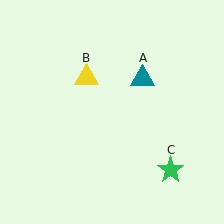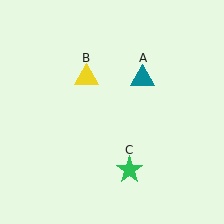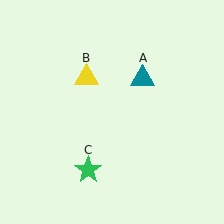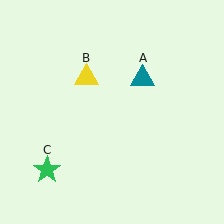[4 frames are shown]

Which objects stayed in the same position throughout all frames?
Teal triangle (object A) and yellow triangle (object B) remained stationary.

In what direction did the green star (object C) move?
The green star (object C) moved left.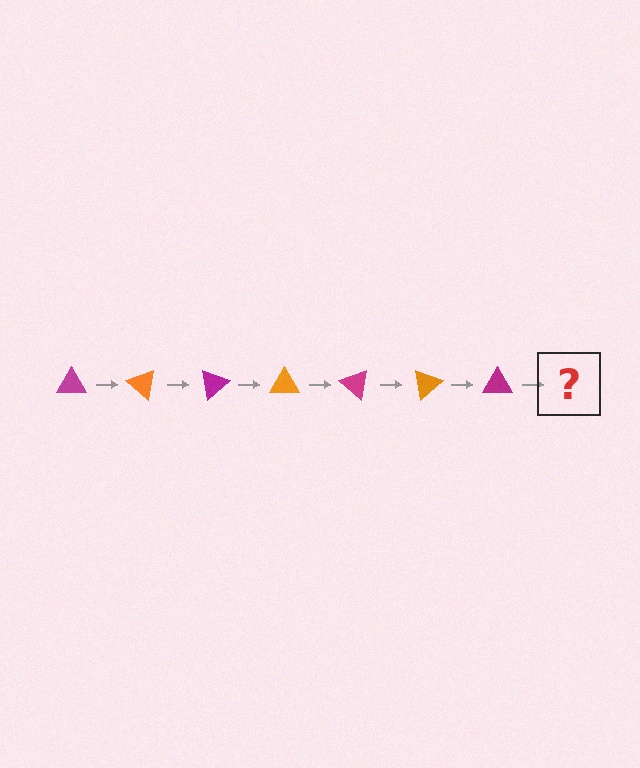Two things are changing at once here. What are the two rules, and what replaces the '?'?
The two rules are that it rotates 40 degrees each step and the color cycles through magenta and orange. The '?' should be an orange triangle, rotated 280 degrees from the start.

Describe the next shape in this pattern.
It should be an orange triangle, rotated 280 degrees from the start.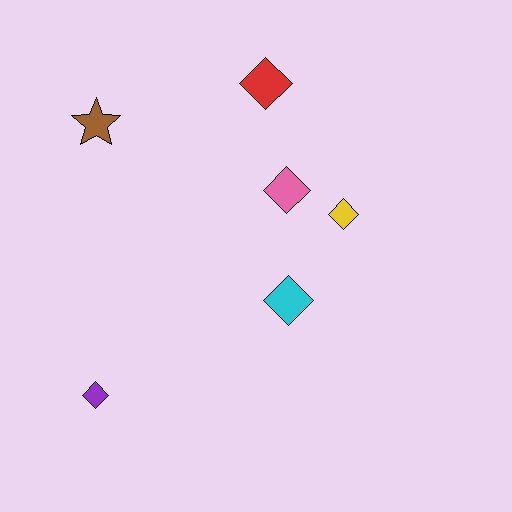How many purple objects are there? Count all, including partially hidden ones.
There is 1 purple object.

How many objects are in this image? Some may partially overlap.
There are 6 objects.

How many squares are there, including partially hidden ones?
There are no squares.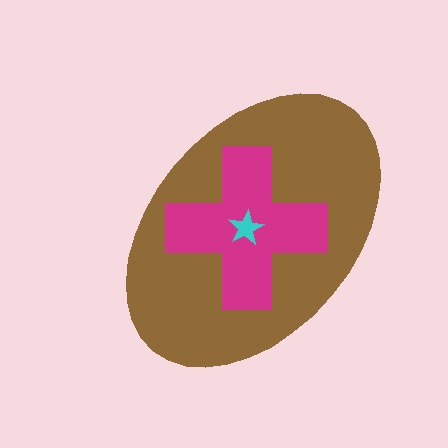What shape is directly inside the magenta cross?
The cyan star.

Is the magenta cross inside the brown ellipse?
Yes.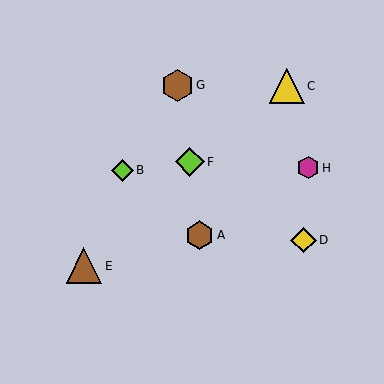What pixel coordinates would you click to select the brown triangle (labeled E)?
Click at (84, 266) to select the brown triangle E.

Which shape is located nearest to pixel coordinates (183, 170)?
The lime diamond (labeled F) at (190, 162) is nearest to that location.